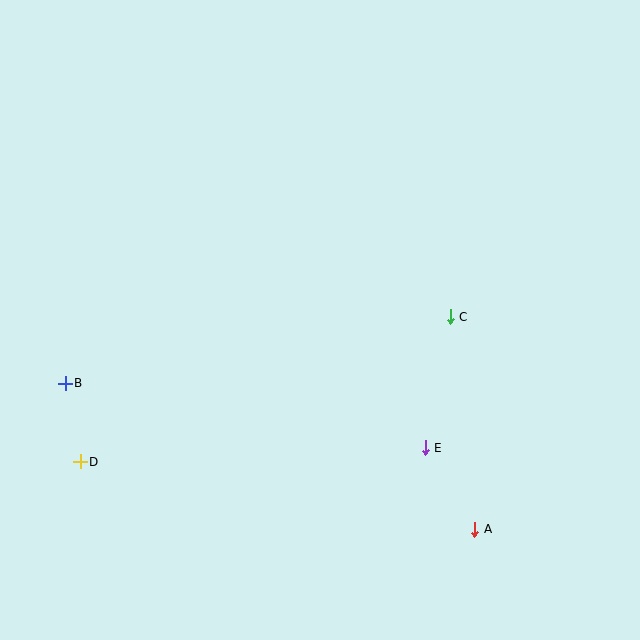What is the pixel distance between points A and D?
The distance between A and D is 401 pixels.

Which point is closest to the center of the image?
Point C at (450, 317) is closest to the center.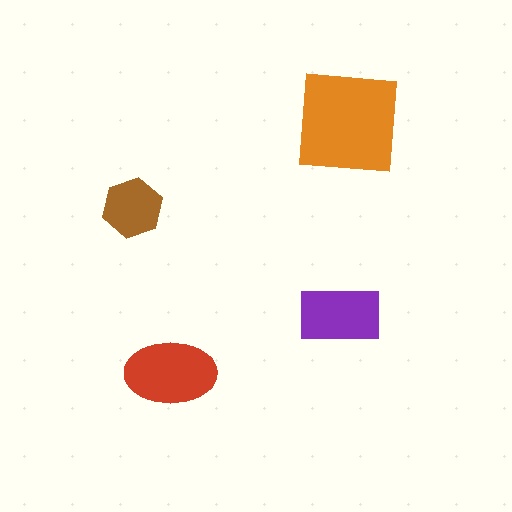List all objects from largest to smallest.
The orange square, the red ellipse, the purple rectangle, the brown hexagon.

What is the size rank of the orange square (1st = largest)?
1st.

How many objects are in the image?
There are 4 objects in the image.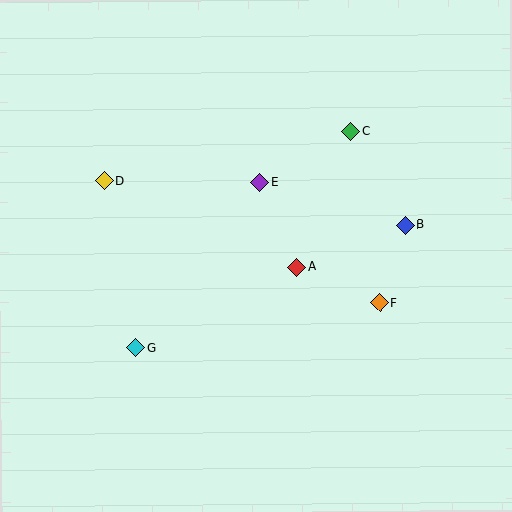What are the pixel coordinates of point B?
Point B is at (405, 225).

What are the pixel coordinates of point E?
Point E is at (260, 182).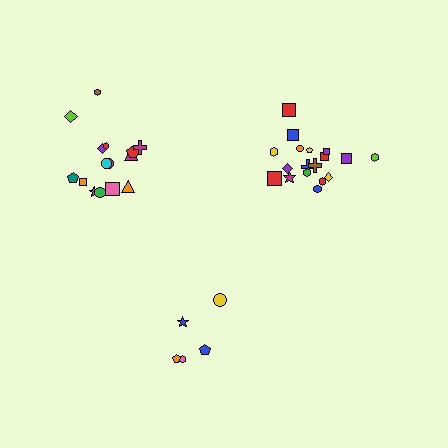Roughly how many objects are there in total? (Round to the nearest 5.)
Roughly 40 objects in total.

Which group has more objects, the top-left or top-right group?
The top-right group.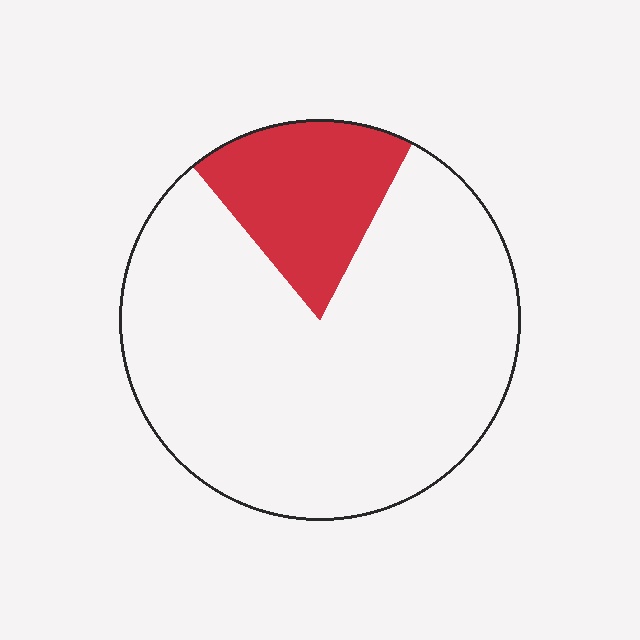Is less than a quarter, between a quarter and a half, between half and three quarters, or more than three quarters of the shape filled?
Less than a quarter.